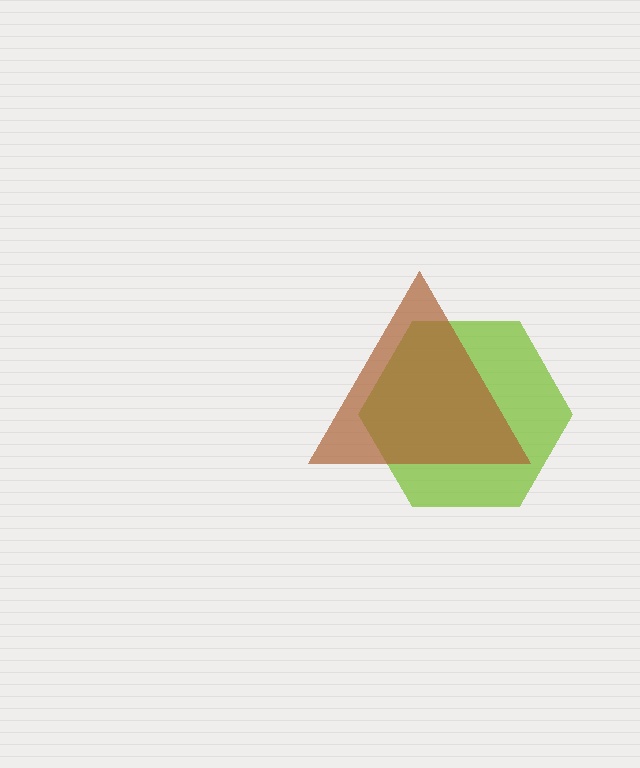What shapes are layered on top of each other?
The layered shapes are: a lime hexagon, a brown triangle.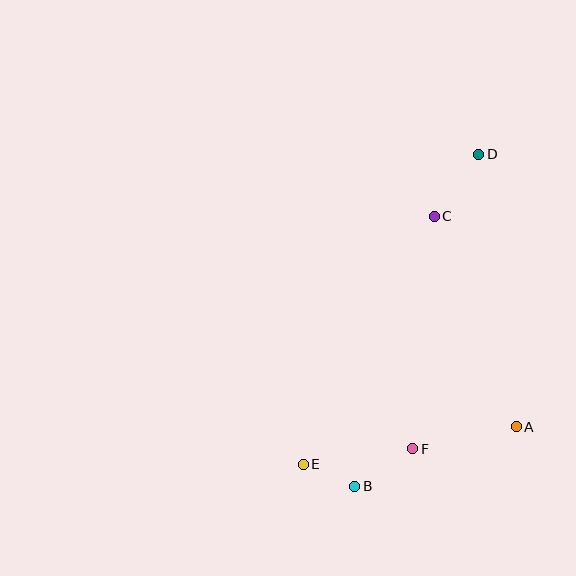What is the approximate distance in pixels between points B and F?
The distance between B and F is approximately 69 pixels.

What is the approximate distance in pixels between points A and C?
The distance between A and C is approximately 226 pixels.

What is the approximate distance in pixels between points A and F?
The distance between A and F is approximately 106 pixels.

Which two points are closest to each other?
Points B and E are closest to each other.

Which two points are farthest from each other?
Points D and E are farthest from each other.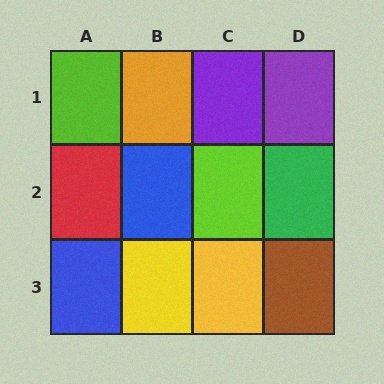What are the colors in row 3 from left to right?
Blue, yellow, yellow, brown.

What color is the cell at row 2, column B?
Blue.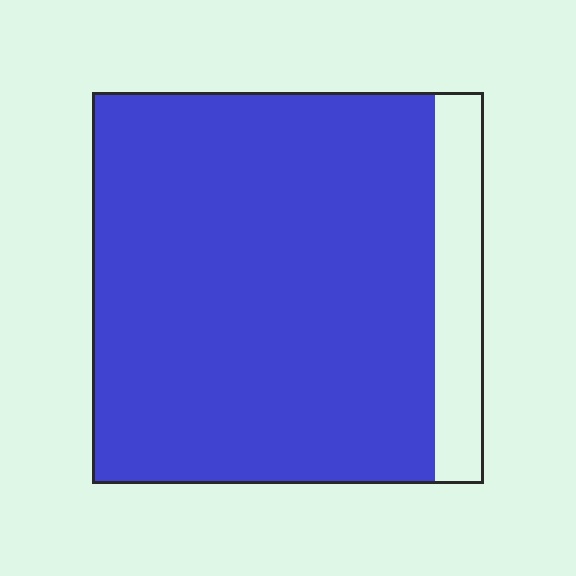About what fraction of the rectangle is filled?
About seven eighths (7/8).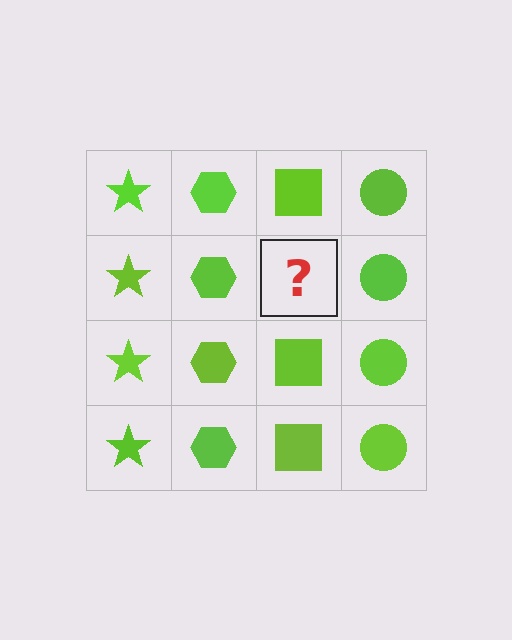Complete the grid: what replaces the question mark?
The question mark should be replaced with a lime square.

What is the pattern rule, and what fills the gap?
The rule is that each column has a consistent shape. The gap should be filled with a lime square.